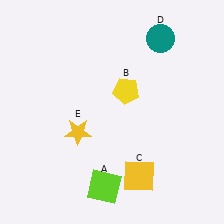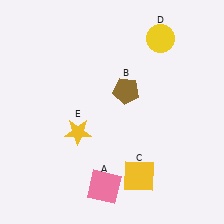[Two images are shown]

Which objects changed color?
A changed from lime to pink. B changed from yellow to brown. D changed from teal to yellow.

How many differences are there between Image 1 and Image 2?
There are 3 differences between the two images.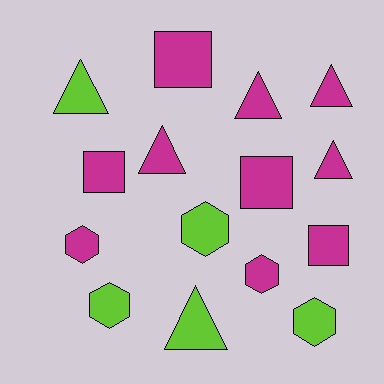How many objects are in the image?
There are 15 objects.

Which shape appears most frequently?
Triangle, with 6 objects.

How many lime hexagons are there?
There are 3 lime hexagons.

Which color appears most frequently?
Magenta, with 10 objects.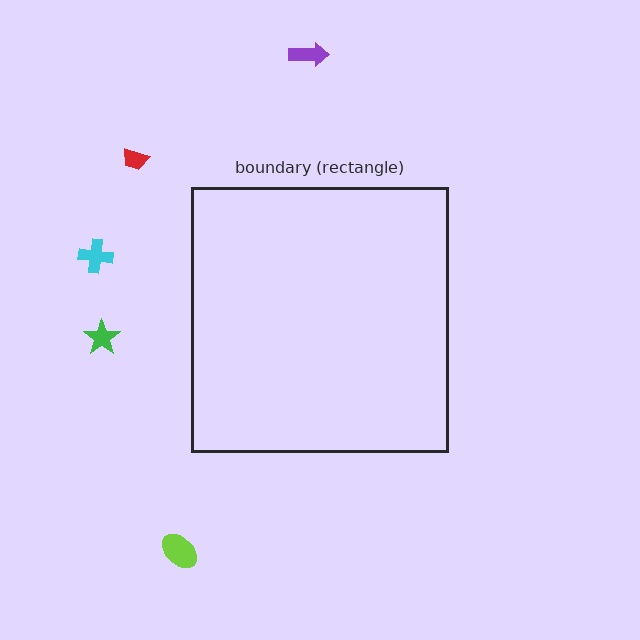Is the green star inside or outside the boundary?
Outside.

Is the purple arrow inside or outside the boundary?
Outside.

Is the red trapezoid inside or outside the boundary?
Outside.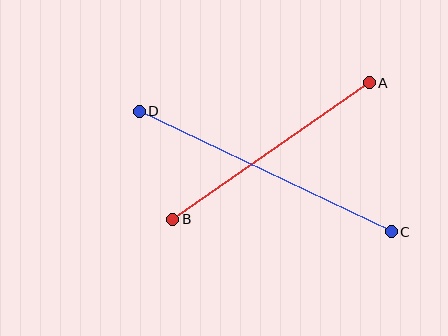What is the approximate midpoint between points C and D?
The midpoint is at approximately (265, 172) pixels.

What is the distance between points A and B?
The distance is approximately 239 pixels.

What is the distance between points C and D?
The distance is approximately 279 pixels.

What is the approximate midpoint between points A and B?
The midpoint is at approximately (271, 151) pixels.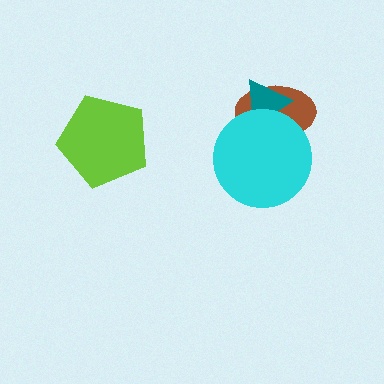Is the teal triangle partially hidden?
Yes, it is partially covered by another shape.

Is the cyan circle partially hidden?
No, no other shape covers it.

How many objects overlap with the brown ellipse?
2 objects overlap with the brown ellipse.